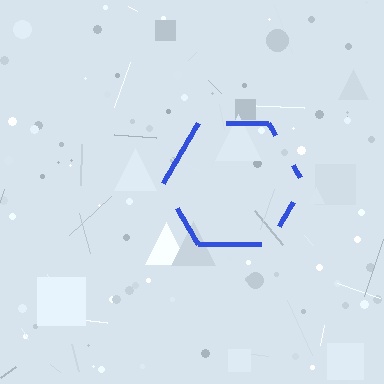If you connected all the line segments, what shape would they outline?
They would outline a hexagon.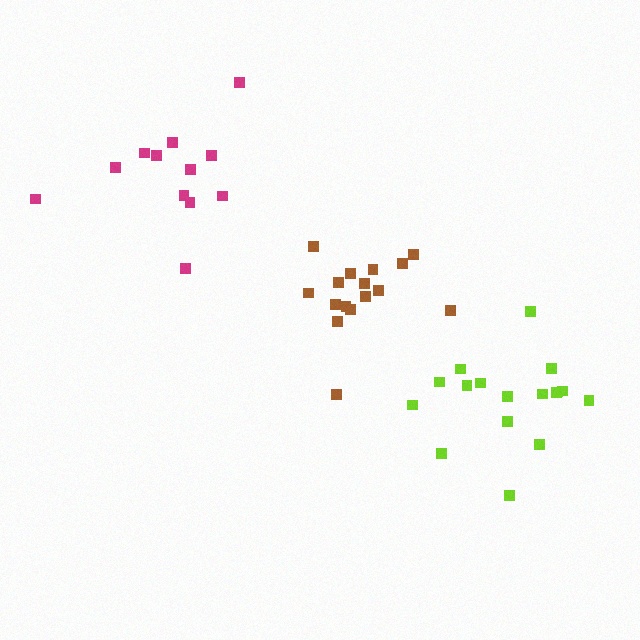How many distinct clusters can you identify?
There are 3 distinct clusters.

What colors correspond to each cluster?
The clusters are colored: brown, magenta, lime.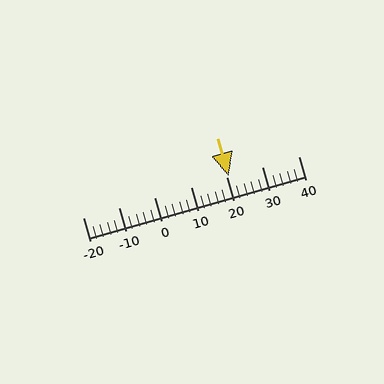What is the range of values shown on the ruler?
The ruler shows values from -20 to 40.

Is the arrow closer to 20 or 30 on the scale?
The arrow is closer to 20.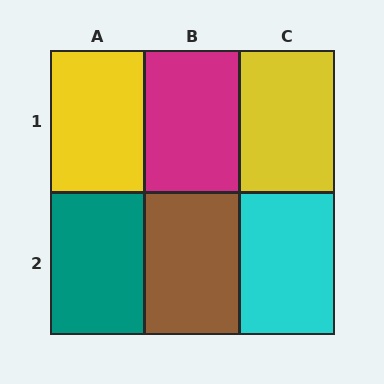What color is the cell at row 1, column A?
Yellow.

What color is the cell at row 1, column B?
Magenta.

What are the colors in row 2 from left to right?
Teal, brown, cyan.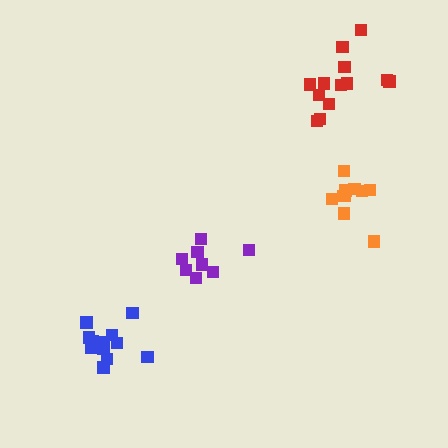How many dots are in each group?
Group 1: 10 dots, Group 2: 12 dots, Group 3: 8 dots, Group 4: 13 dots (43 total).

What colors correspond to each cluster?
The clusters are colored: orange, blue, purple, red.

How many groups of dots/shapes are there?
There are 4 groups.